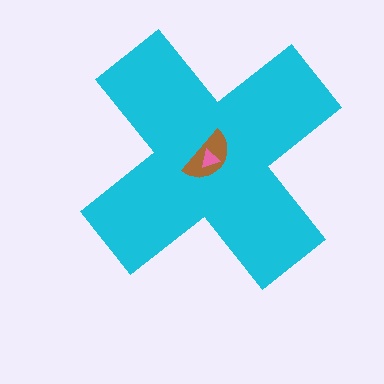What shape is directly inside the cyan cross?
The brown semicircle.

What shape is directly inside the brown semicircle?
The pink triangle.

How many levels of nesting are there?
3.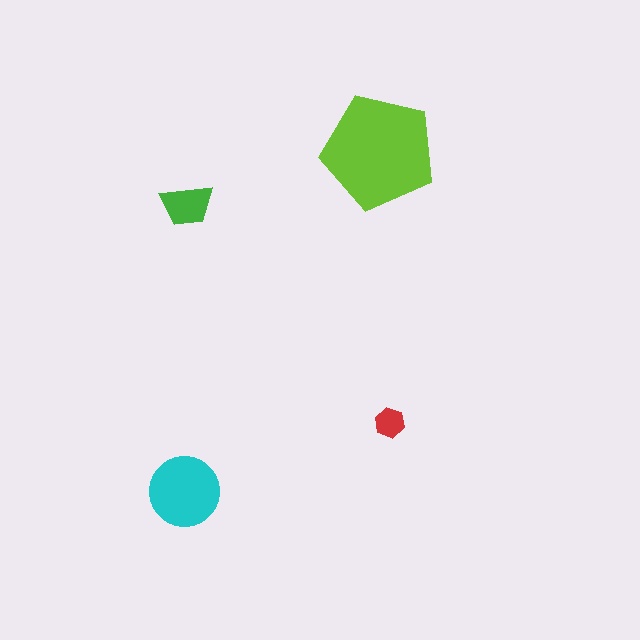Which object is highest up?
The lime pentagon is topmost.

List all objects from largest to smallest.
The lime pentagon, the cyan circle, the green trapezoid, the red hexagon.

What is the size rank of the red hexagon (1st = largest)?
4th.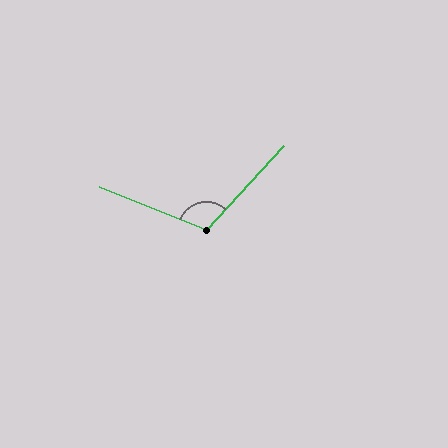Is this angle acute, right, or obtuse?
It is obtuse.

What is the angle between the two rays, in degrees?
Approximately 110 degrees.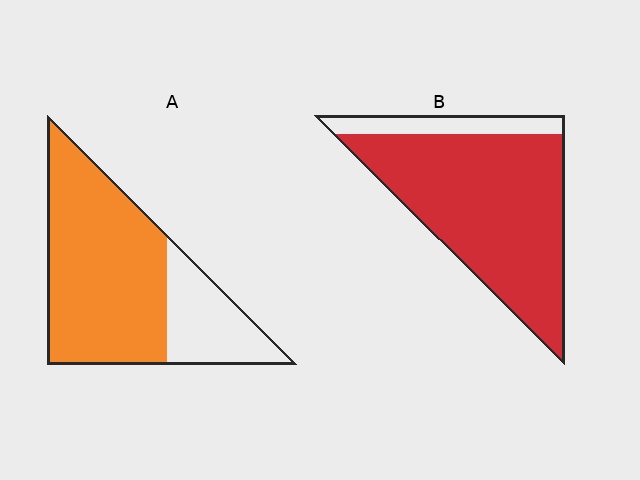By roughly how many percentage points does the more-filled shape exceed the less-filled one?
By roughly 15 percentage points (B over A).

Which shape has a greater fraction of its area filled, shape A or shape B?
Shape B.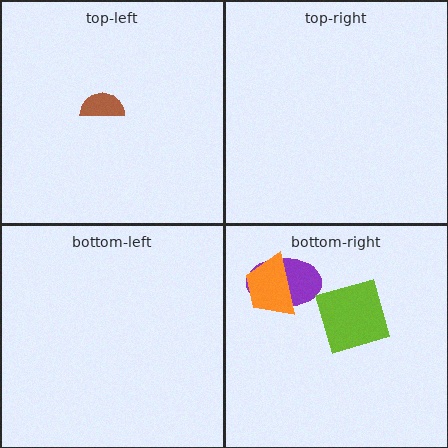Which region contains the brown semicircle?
The top-left region.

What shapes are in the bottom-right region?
The purple ellipse, the orange trapezoid, the lime square.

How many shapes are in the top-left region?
1.